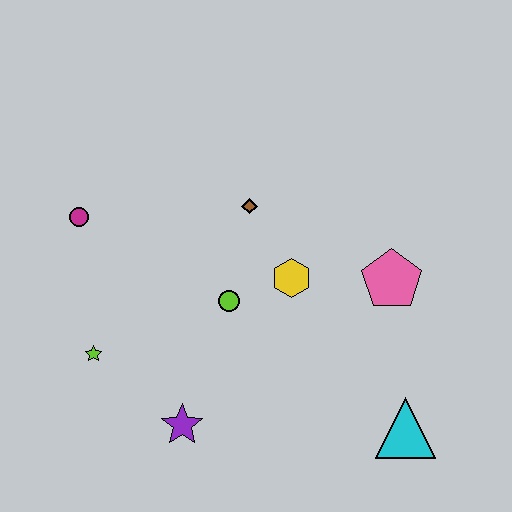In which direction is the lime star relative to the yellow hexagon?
The lime star is to the left of the yellow hexagon.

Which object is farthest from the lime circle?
The cyan triangle is farthest from the lime circle.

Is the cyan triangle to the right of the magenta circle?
Yes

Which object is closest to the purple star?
The lime star is closest to the purple star.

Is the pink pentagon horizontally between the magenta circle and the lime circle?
No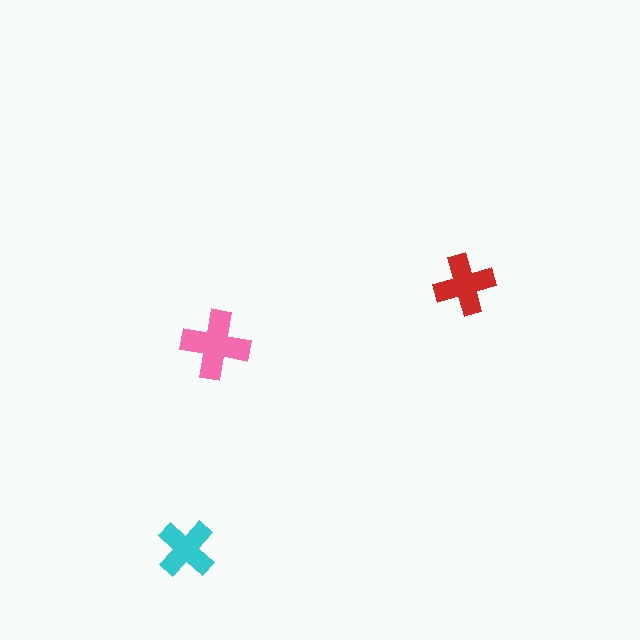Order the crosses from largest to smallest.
the pink one, the red one, the cyan one.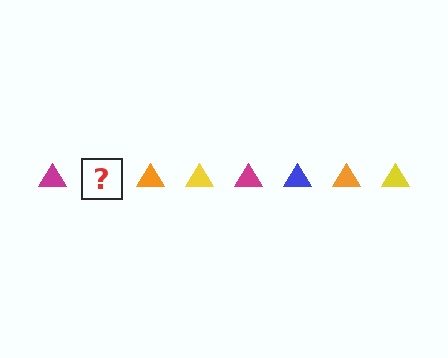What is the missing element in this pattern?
The missing element is a blue triangle.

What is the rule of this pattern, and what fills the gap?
The rule is that the pattern cycles through magenta, blue, orange, yellow triangles. The gap should be filled with a blue triangle.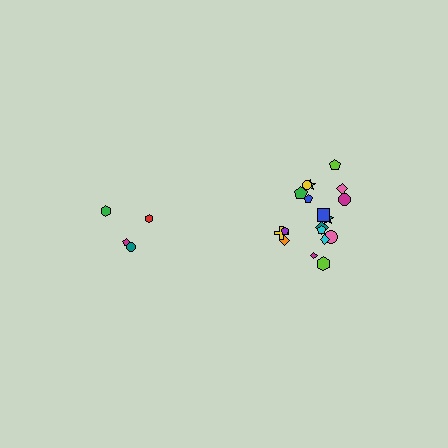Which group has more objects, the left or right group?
The right group.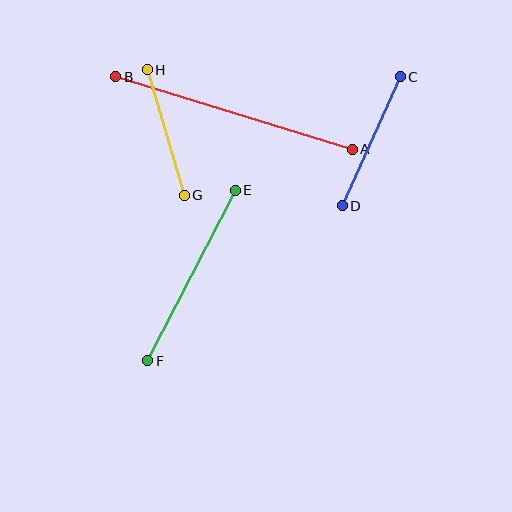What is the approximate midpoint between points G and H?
The midpoint is at approximately (166, 132) pixels.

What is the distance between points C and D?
The distance is approximately 141 pixels.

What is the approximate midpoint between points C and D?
The midpoint is at approximately (371, 141) pixels.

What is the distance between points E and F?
The distance is approximately 192 pixels.